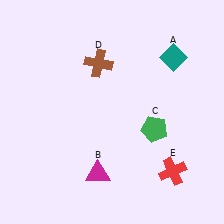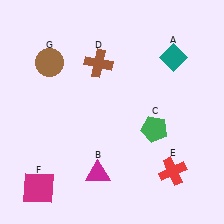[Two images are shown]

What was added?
A magenta square (F), a brown circle (G) were added in Image 2.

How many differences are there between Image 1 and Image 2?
There are 2 differences between the two images.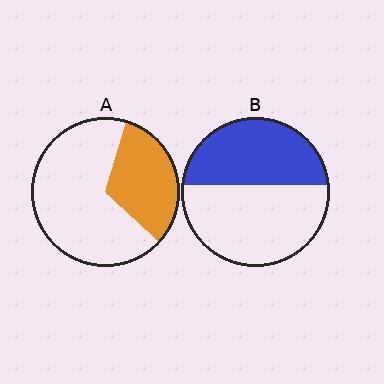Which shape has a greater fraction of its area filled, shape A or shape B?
Shape B.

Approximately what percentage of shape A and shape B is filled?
A is approximately 35% and B is approximately 45%.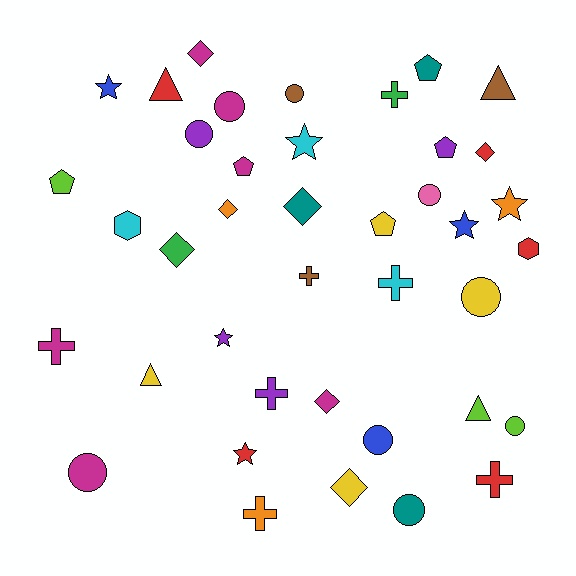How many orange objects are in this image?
There are 3 orange objects.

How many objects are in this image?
There are 40 objects.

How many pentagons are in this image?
There are 5 pentagons.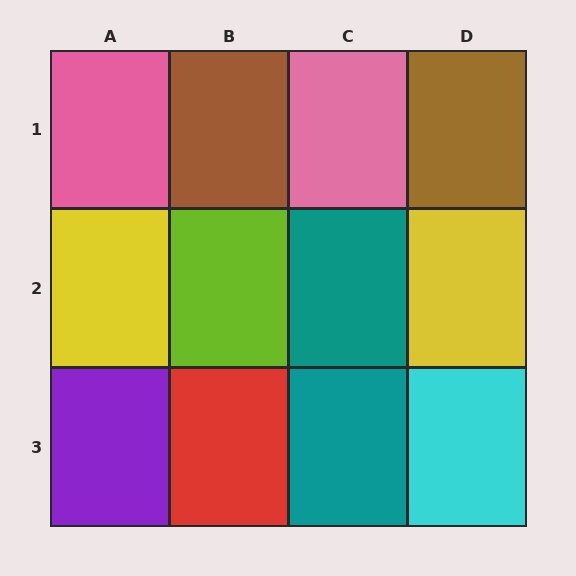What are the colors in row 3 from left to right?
Purple, red, teal, cyan.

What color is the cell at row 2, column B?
Lime.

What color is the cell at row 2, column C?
Teal.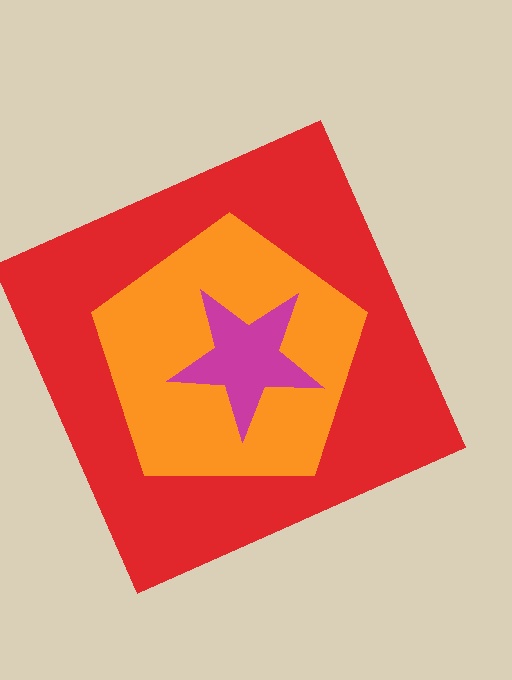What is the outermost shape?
The red square.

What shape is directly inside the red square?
The orange pentagon.